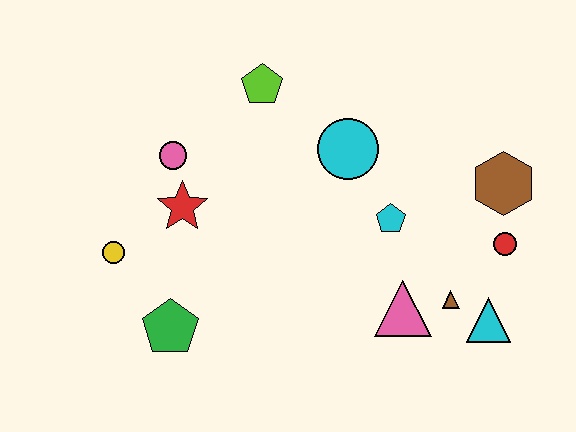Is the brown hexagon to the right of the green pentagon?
Yes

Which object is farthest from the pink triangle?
The yellow circle is farthest from the pink triangle.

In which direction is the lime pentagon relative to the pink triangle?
The lime pentagon is above the pink triangle.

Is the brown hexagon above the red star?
Yes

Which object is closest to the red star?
The pink circle is closest to the red star.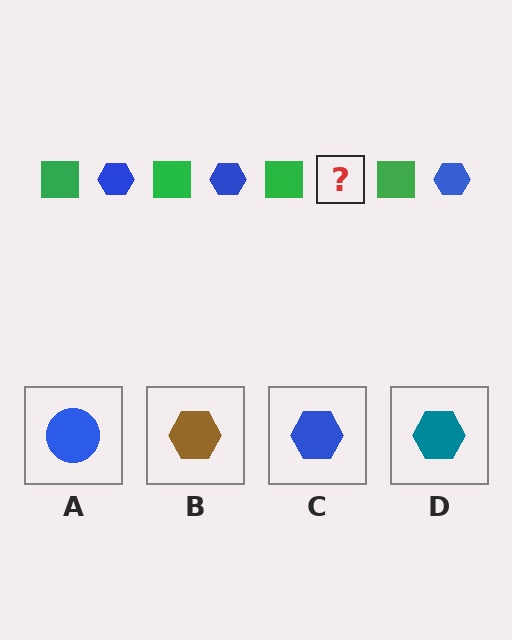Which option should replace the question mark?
Option C.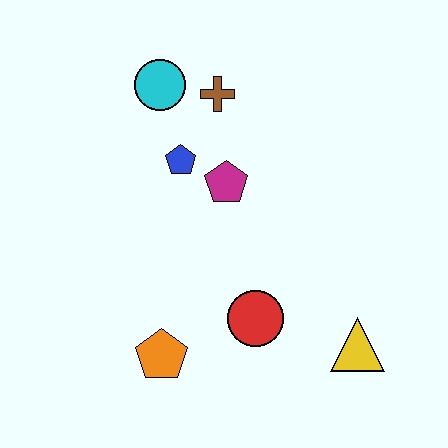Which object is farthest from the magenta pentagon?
The yellow triangle is farthest from the magenta pentagon.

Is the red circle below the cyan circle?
Yes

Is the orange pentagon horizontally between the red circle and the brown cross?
No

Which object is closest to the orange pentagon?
The red circle is closest to the orange pentagon.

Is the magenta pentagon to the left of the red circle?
Yes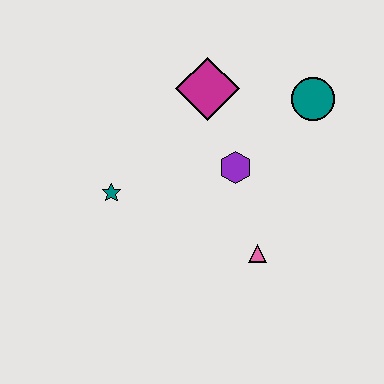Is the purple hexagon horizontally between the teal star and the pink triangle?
Yes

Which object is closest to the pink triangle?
The purple hexagon is closest to the pink triangle.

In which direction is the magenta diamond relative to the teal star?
The magenta diamond is above the teal star.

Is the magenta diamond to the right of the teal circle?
No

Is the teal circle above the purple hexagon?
Yes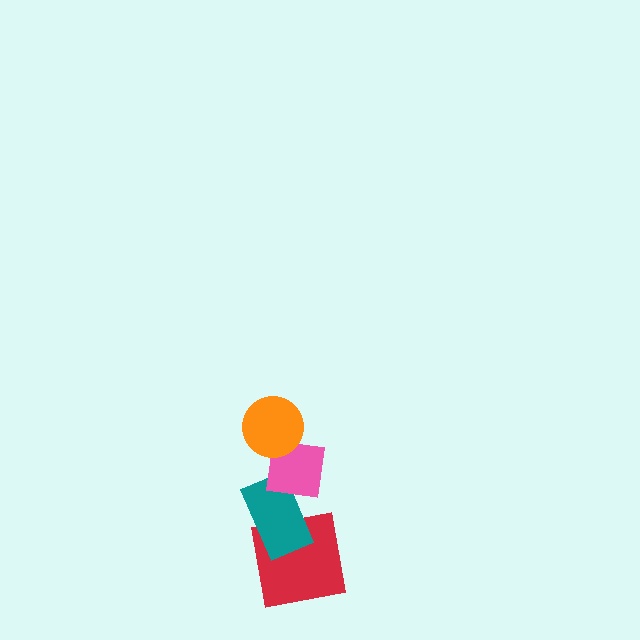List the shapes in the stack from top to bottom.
From top to bottom: the orange circle, the pink square, the teal rectangle, the red square.